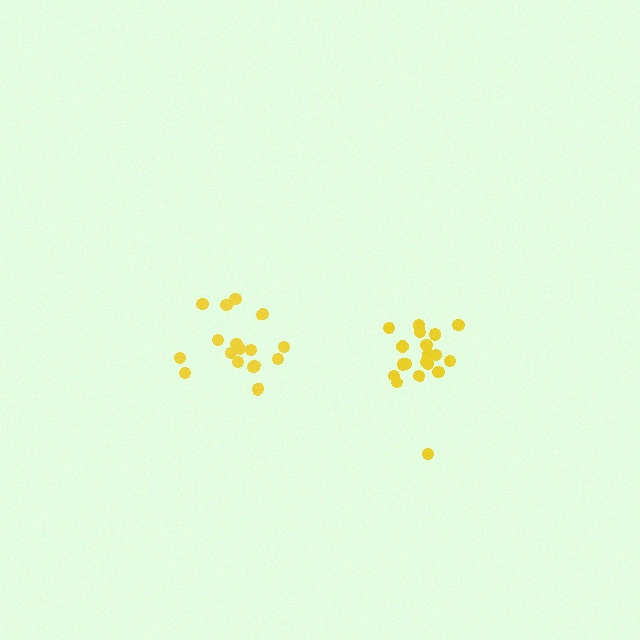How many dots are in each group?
Group 1: 17 dots, Group 2: 19 dots (36 total).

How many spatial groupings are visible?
There are 2 spatial groupings.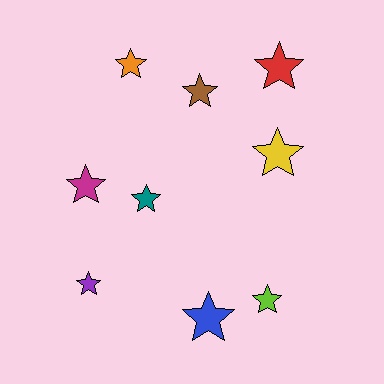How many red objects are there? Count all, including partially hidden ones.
There is 1 red object.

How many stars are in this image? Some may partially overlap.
There are 9 stars.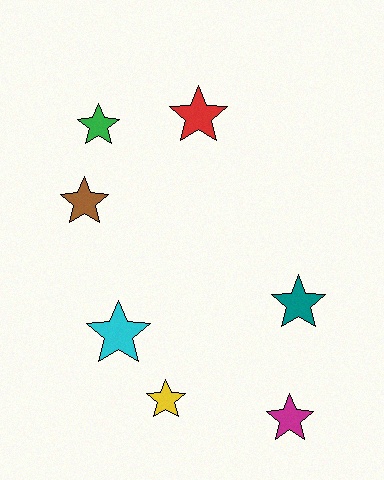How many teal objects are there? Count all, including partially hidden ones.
There is 1 teal object.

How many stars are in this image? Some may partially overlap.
There are 7 stars.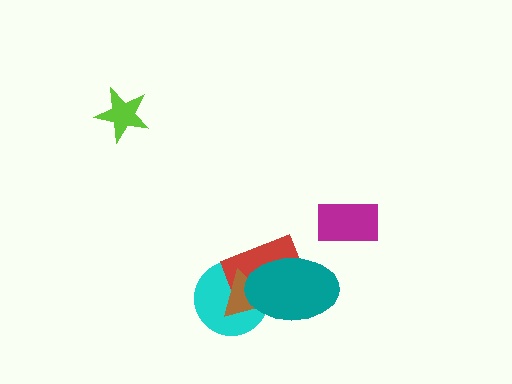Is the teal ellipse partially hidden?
No, no other shape covers it.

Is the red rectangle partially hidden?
Yes, it is partially covered by another shape.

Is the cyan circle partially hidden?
Yes, it is partially covered by another shape.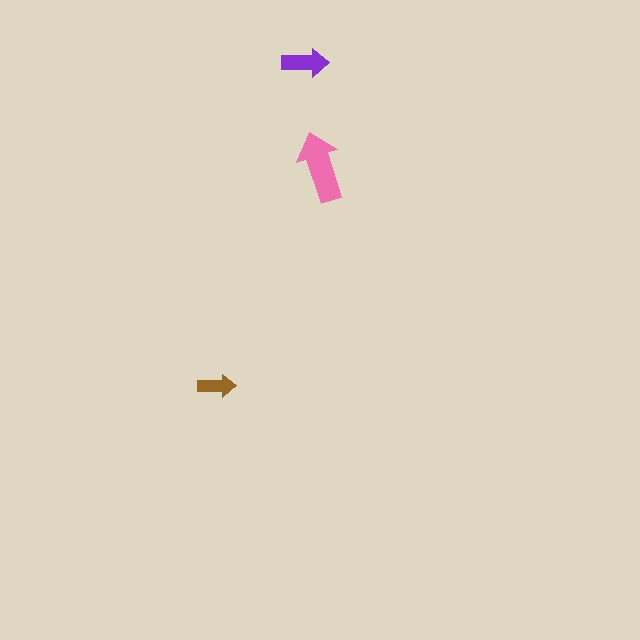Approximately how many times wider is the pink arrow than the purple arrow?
About 1.5 times wider.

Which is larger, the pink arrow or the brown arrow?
The pink one.